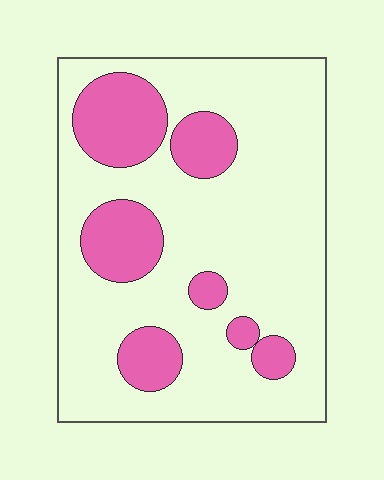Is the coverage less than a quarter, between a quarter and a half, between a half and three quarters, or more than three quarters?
Less than a quarter.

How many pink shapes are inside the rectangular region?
7.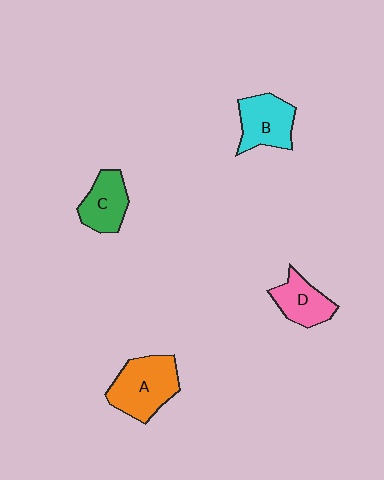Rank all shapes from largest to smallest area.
From largest to smallest: A (orange), B (cyan), C (green), D (pink).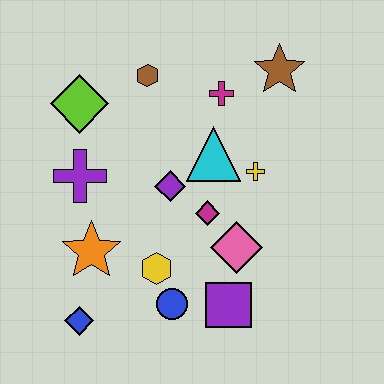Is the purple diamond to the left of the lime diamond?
No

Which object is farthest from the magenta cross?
The blue diamond is farthest from the magenta cross.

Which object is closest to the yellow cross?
The cyan triangle is closest to the yellow cross.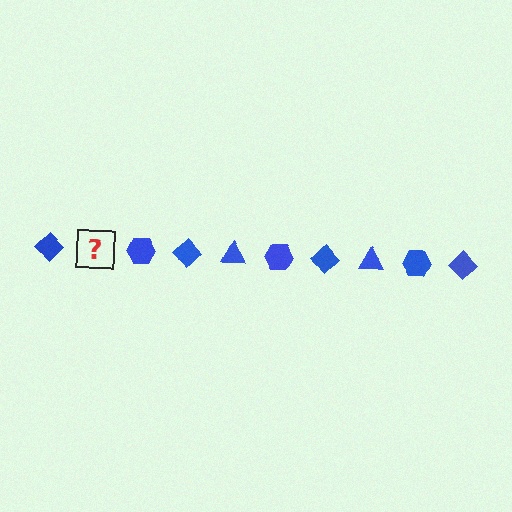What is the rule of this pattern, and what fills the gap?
The rule is that the pattern cycles through diamond, triangle, hexagon shapes in blue. The gap should be filled with a blue triangle.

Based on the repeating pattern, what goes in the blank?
The blank should be a blue triangle.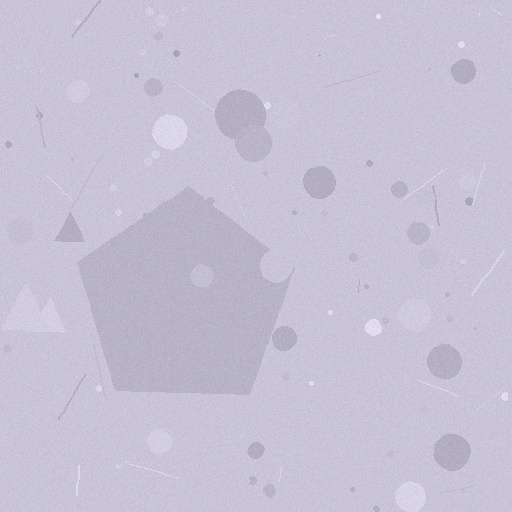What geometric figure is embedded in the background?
A pentagon is embedded in the background.